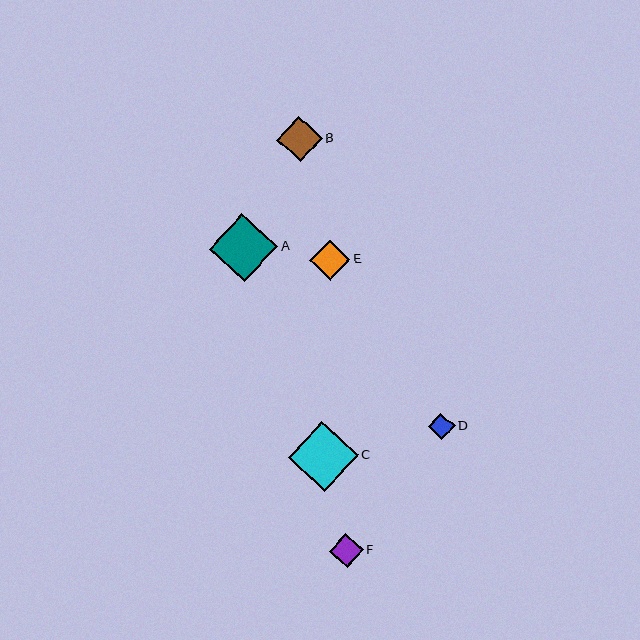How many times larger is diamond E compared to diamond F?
Diamond E is approximately 1.2 times the size of diamond F.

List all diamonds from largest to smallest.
From largest to smallest: C, A, B, E, F, D.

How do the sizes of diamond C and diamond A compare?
Diamond C and diamond A are approximately the same size.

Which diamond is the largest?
Diamond C is the largest with a size of approximately 70 pixels.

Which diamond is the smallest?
Diamond D is the smallest with a size of approximately 26 pixels.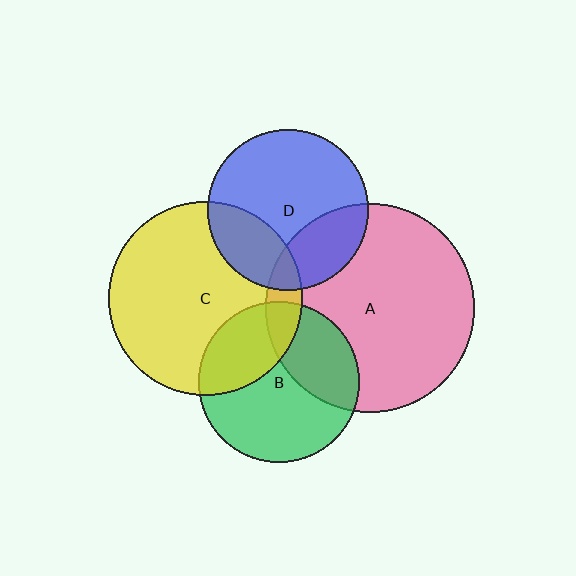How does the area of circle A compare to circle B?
Approximately 1.7 times.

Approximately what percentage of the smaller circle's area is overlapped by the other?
Approximately 25%.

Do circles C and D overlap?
Yes.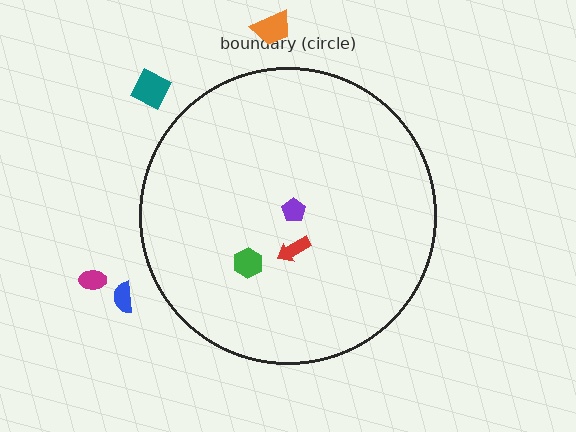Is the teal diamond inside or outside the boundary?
Outside.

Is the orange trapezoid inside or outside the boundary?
Outside.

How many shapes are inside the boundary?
3 inside, 4 outside.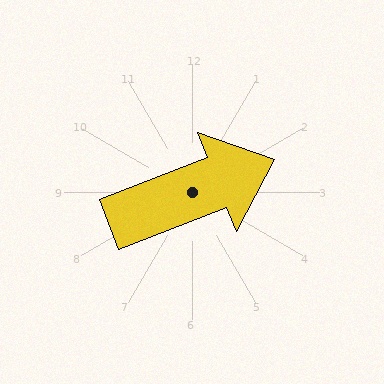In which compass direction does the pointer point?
East.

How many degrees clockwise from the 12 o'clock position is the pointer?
Approximately 68 degrees.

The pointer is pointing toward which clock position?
Roughly 2 o'clock.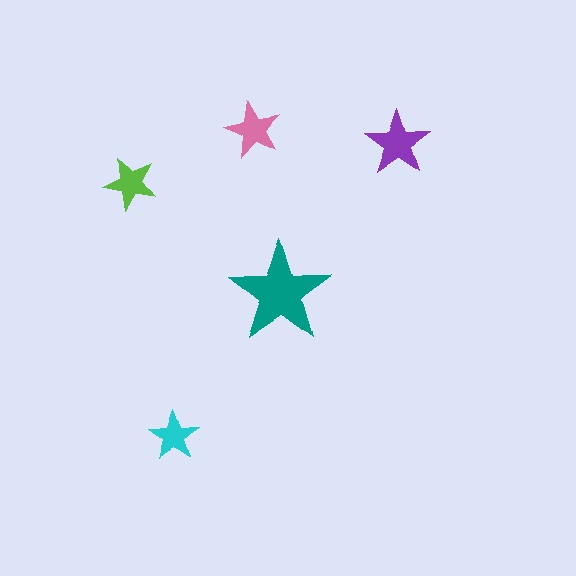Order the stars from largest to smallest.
the teal one, the purple one, the pink one, the lime one, the cyan one.